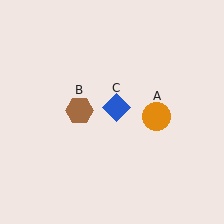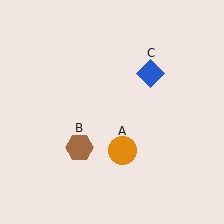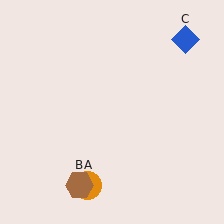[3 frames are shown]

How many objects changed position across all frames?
3 objects changed position: orange circle (object A), brown hexagon (object B), blue diamond (object C).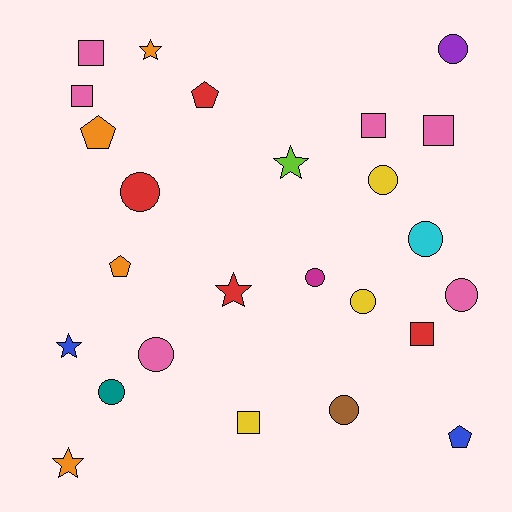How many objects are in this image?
There are 25 objects.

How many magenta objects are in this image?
There is 1 magenta object.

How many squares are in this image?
There are 6 squares.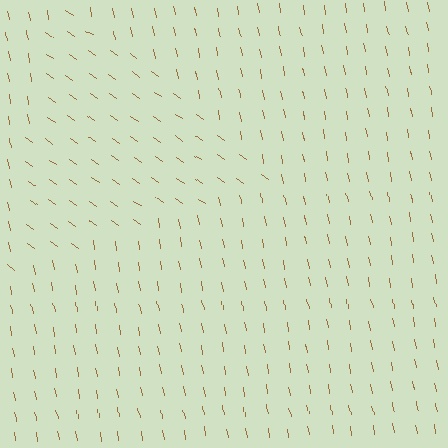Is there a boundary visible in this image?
Yes, there is a texture boundary formed by a change in line orientation.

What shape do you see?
I see a triangle.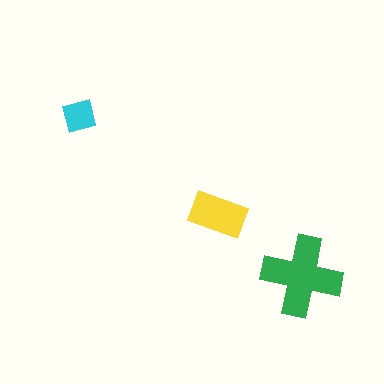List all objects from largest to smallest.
The green cross, the yellow rectangle, the cyan square.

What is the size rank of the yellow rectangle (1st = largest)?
2nd.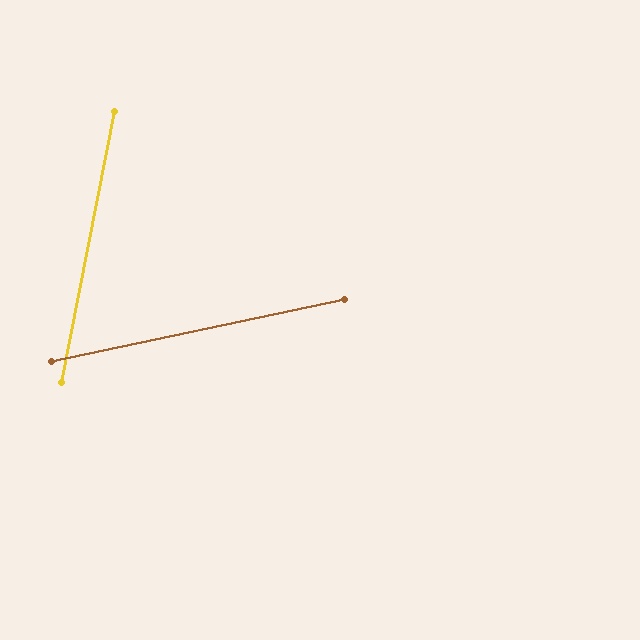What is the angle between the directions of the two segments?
Approximately 67 degrees.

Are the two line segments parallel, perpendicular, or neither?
Neither parallel nor perpendicular — they differ by about 67°.